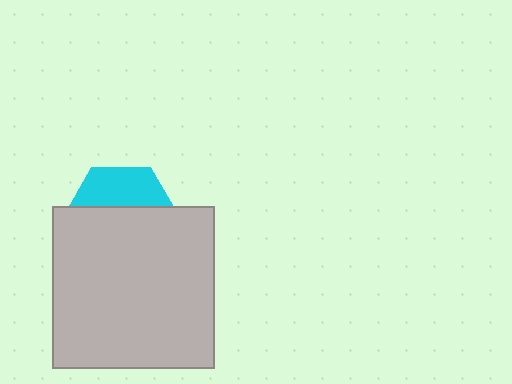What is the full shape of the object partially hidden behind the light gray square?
The partially hidden object is a cyan hexagon.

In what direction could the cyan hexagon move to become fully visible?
The cyan hexagon could move up. That would shift it out from behind the light gray square entirely.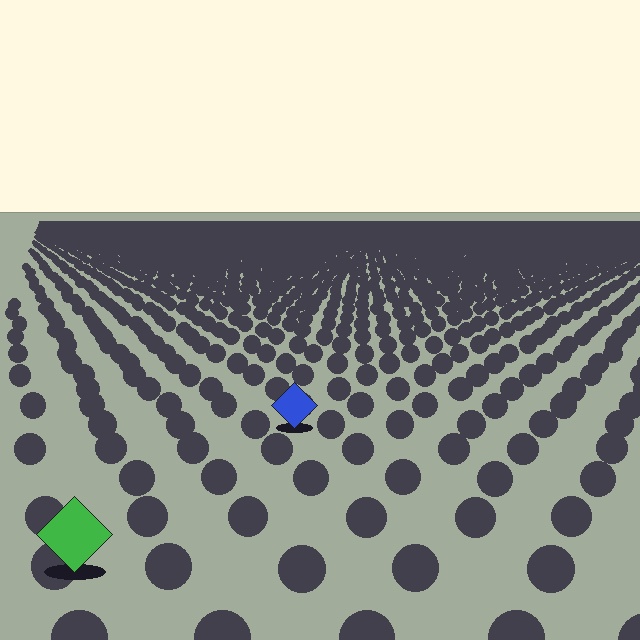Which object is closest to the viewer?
The green diamond is closest. The texture marks near it are larger and more spread out.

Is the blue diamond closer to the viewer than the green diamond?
No. The green diamond is closer — you can tell from the texture gradient: the ground texture is coarser near it.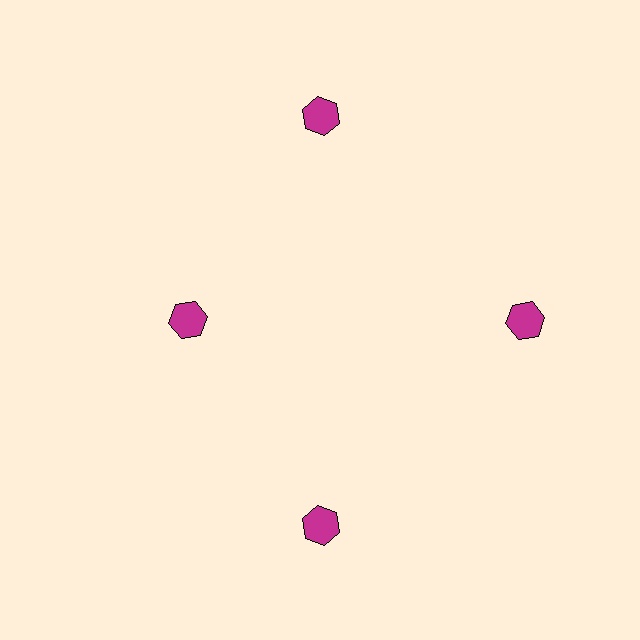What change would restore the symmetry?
The symmetry would be restored by moving it outward, back onto the ring so that all 4 hexagons sit at equal angles and equal distance from the center.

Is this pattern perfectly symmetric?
No. The 4 magenta hexagons are arranged in a ring, but one element near the 9 o'clock position is pulled inward toward the center, breaking the 4-fold rotational symmetry.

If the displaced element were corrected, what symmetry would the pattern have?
It would have 4-fold rotational symmetry — the pattern would map onto itself every 90 degrees.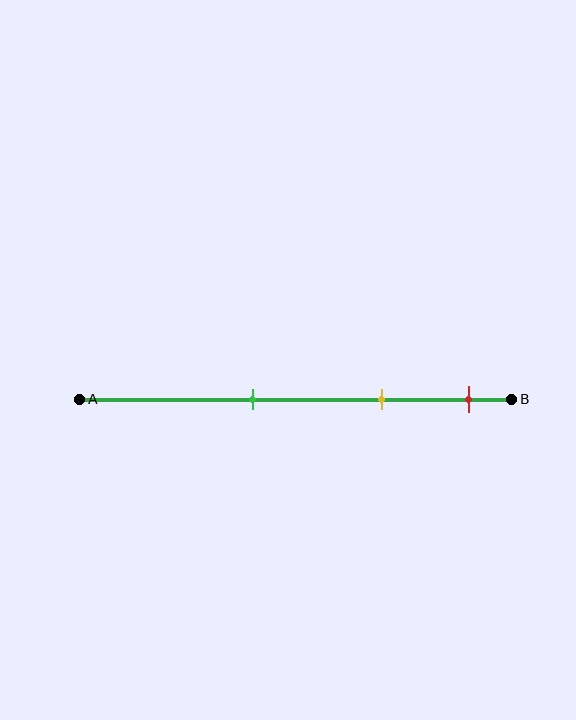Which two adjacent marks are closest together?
The yellow and red marks are the closest adjacent pair.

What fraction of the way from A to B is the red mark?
The red mark is approximately 90% (0.9) of the way from A to B.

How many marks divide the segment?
There are 3 marks dividing the segment.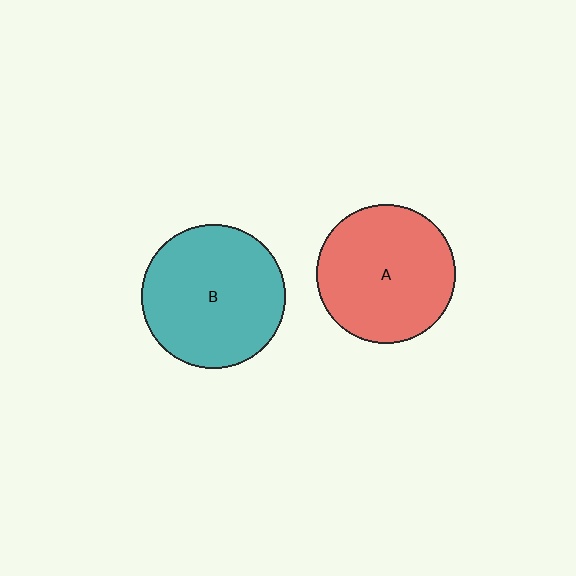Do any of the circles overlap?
No, none of the circles overlap.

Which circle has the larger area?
Circle B (teal).